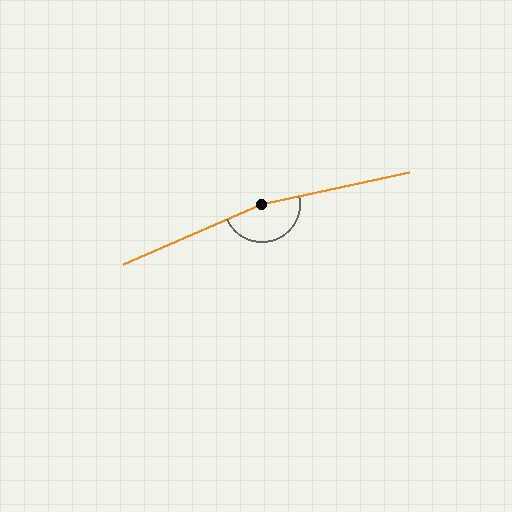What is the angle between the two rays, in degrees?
Approximately 169 degrees.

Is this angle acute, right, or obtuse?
It is obtuse.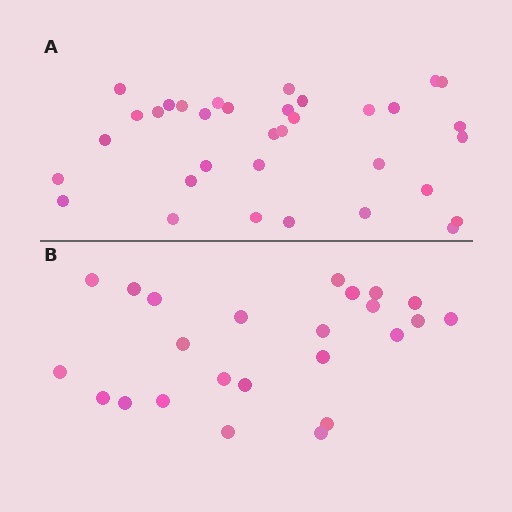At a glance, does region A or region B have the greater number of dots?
Region A (the top region) has more dots.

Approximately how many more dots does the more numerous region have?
Region A has roughly 10 or so more dots than region B.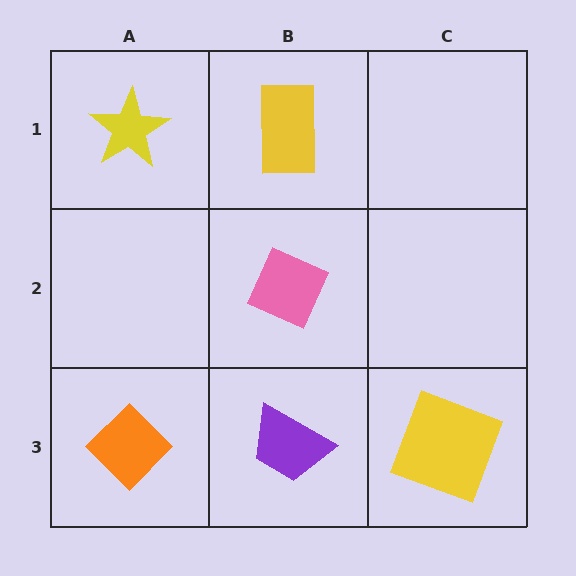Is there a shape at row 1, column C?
No, that cell is empty.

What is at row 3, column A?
An orange diamond.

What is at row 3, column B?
A purple trapezoid.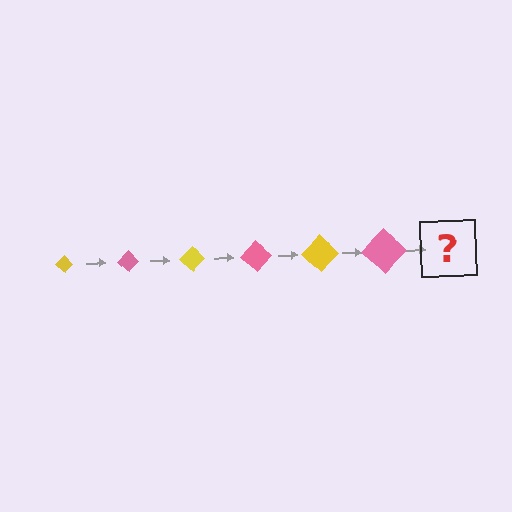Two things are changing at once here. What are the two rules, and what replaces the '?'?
The two rules are that the diamond grows larger each step and the color cycles through yellow and pink. The '?' should be a yellow diamond, larger than the previous one.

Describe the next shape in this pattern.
It should be a yellow diamond, larger than the previous one.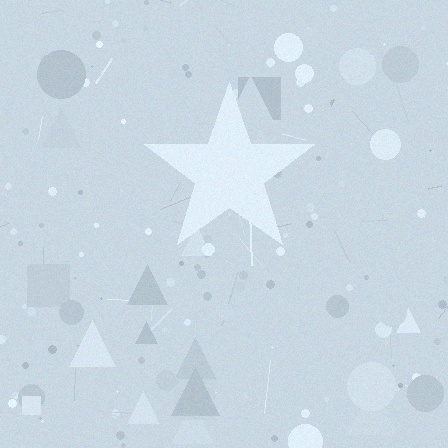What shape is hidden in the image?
A star is hidden in the image.